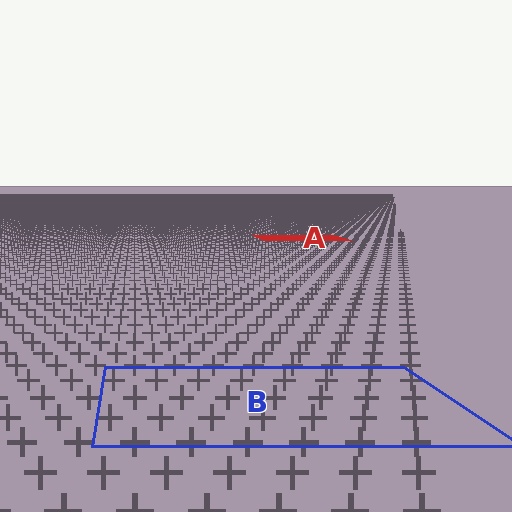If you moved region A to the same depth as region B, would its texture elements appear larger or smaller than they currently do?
They would appear larger. At a closer depth, the same texture elements are projected at a bigger on-screen size.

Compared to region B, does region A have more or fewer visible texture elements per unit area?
Region A has more texture elements per unit area — they are packed more densely because it is farther away.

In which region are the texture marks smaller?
The texture marks are smaller in region A, because it is farther away.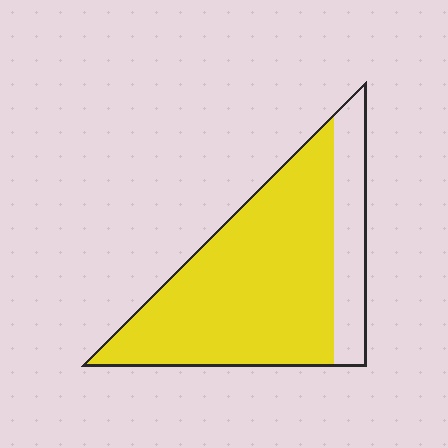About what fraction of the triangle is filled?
About four fifths (4/5).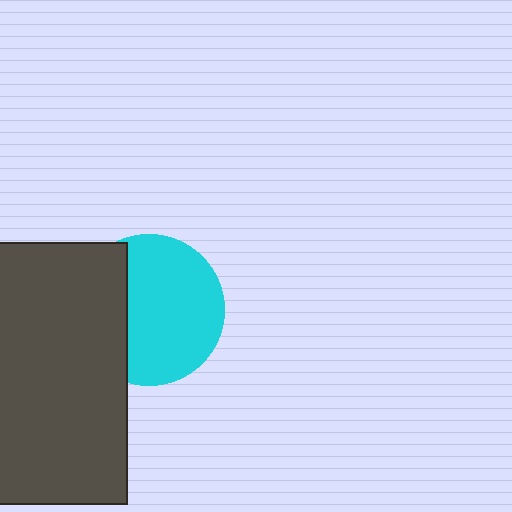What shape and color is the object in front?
The object in front is a dark gray rectangle.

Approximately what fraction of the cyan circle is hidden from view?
Roughly 32% of the cyan circle is hidden behind the dark gray rectangle.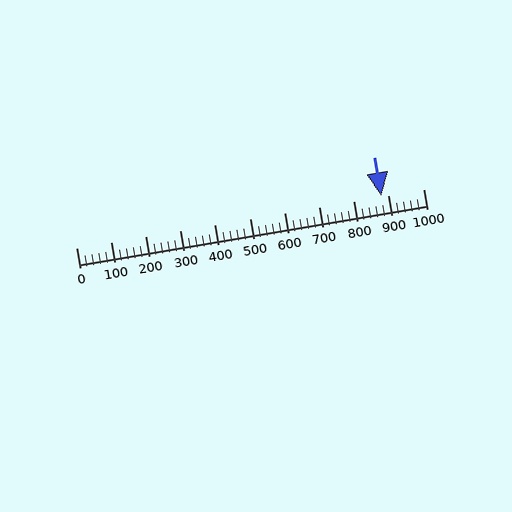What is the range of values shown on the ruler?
The ruler shows values from 0 to 1000.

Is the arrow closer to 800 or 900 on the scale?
The arrow is closer to 900.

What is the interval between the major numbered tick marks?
The major tick marks are spaced 100 units apart.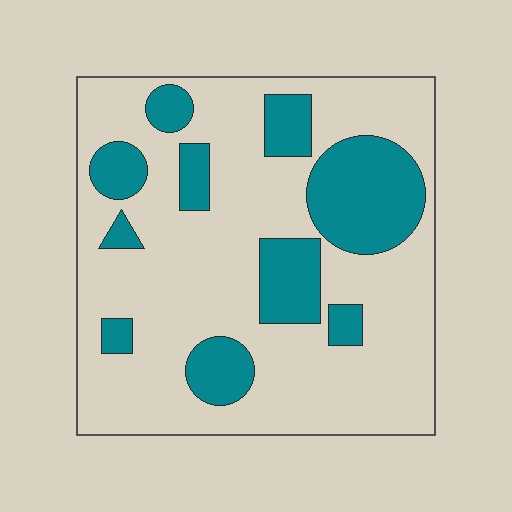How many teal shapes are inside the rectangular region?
10.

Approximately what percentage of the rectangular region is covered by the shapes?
Approximately 25%.